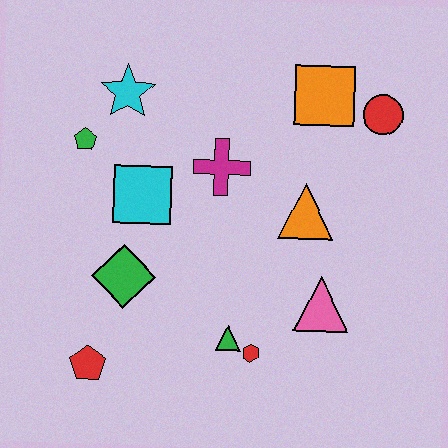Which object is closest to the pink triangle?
The red hexagon is closest to the pink triangle.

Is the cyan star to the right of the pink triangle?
No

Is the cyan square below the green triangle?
No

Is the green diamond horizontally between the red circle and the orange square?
No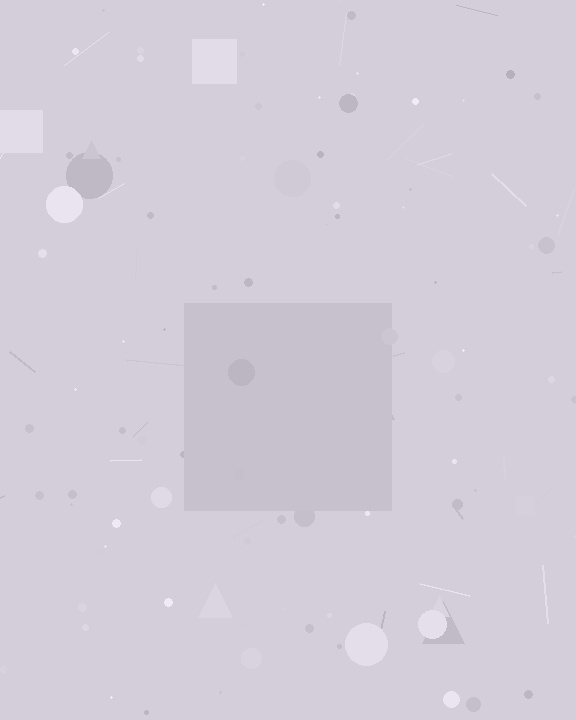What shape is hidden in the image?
A square is hidden in the image.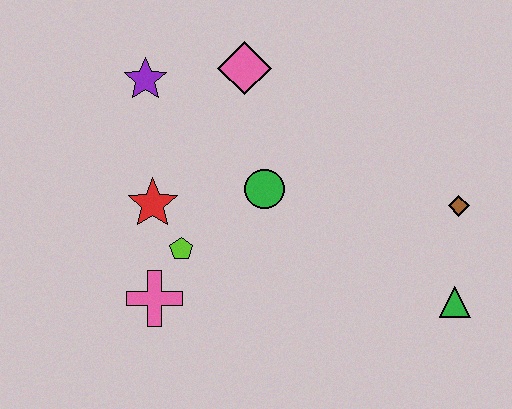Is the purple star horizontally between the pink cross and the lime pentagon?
No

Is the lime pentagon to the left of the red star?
No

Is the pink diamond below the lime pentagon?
No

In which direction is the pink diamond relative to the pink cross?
The pink diamond is above the pink cross.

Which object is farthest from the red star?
The green triangle is farthest from the red star.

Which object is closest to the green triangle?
The brown diamond is closest to the green triangle.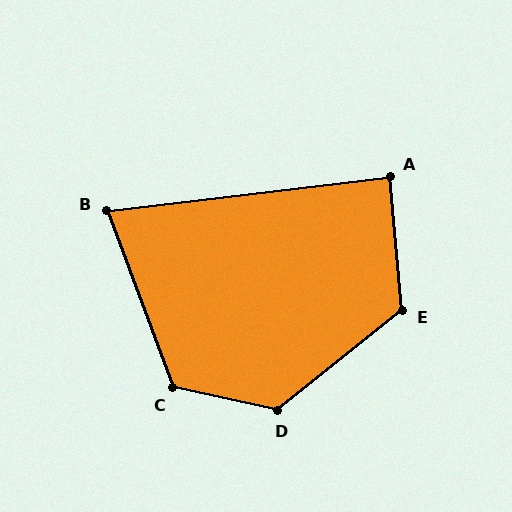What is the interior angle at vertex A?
Approximately 88 degrees (approximately right).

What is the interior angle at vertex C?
Approximately 123 degrees (obtuse).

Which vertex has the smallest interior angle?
B, at approximately 77 degrees.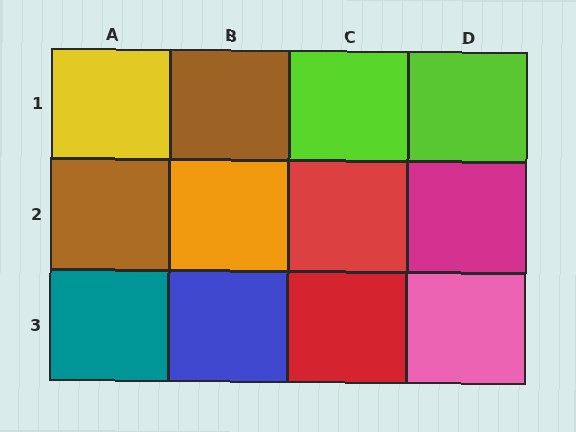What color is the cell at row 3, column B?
Blue.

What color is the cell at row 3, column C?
Red.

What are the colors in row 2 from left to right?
Brown, orange, red, magenta.